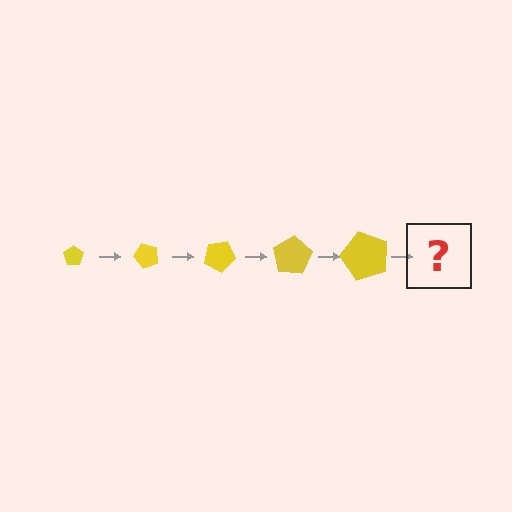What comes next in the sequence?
The next element should be a pentagon, larger than the previous one and rotated 250 degrees from the start.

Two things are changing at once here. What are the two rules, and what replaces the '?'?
The two rules are that the pentagon grows larger each step and it rotates 50 degrees each step. The '?' should be a pentagon, larger than the previous one and rotated 250 degrees from the start.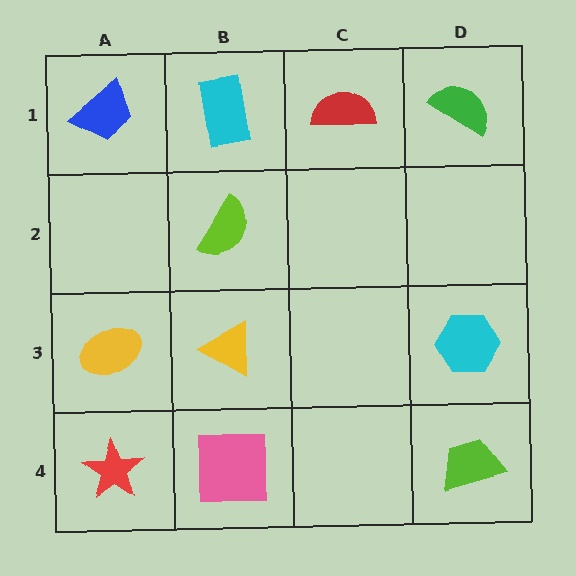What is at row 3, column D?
A cyan hexagon.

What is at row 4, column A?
A red star.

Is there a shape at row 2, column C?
No, that cell is empty.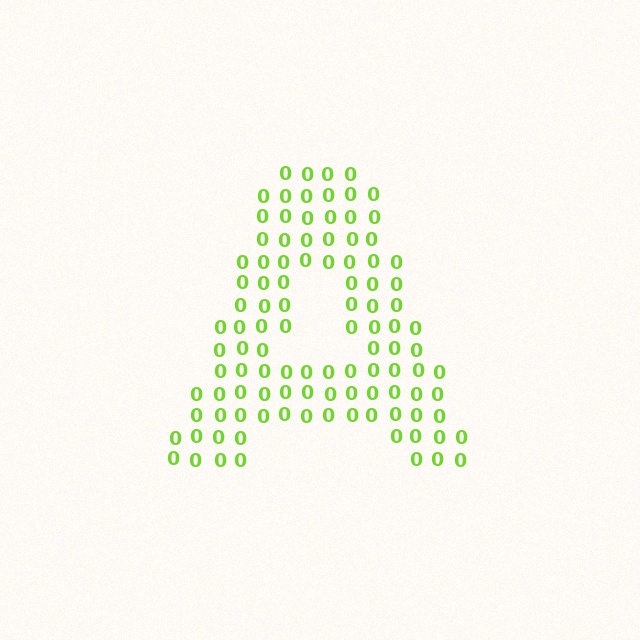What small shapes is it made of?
It is made of small digit 0's.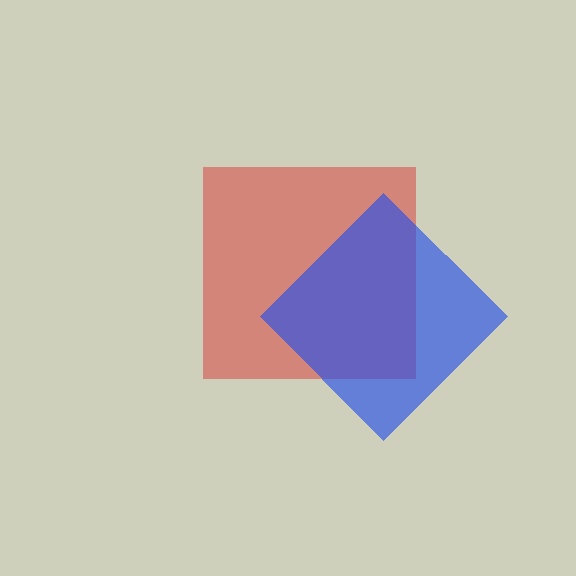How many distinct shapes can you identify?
There are 2 distinct shapes: a red square, a blue diamond.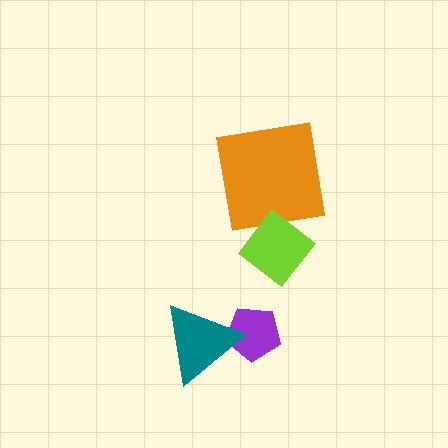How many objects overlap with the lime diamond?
0 objects overlap with the lime diamond.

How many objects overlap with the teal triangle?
1 object overlaps with the teal triangle.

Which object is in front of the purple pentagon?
The teal triangle is in front of the purple pentagon.